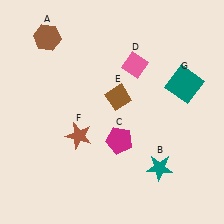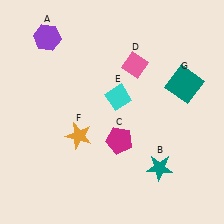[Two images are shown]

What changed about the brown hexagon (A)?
In Image 1, A is brown. In Image 2, it changed to purple.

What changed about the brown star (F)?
In Image 1, F is brown. In Image 2, it changed to orange.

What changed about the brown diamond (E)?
In Image 1, E is brown. In Image 2, it changed to cyan.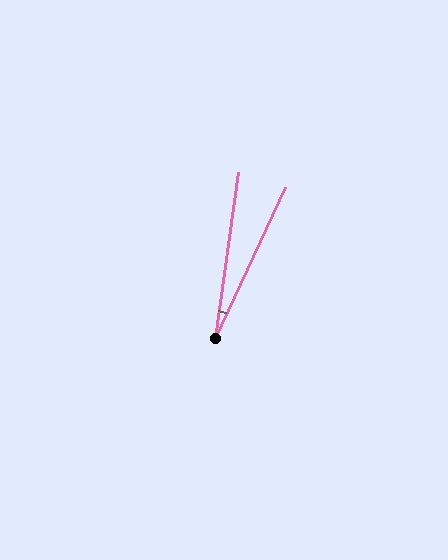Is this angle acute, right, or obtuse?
It is acute.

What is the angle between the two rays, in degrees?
Approximately 17 degrees.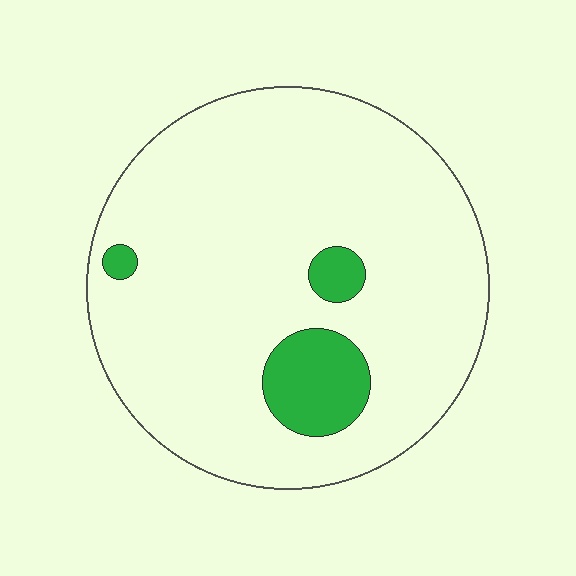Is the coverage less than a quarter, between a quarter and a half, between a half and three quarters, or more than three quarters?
Less than a quarter.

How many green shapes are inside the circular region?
3.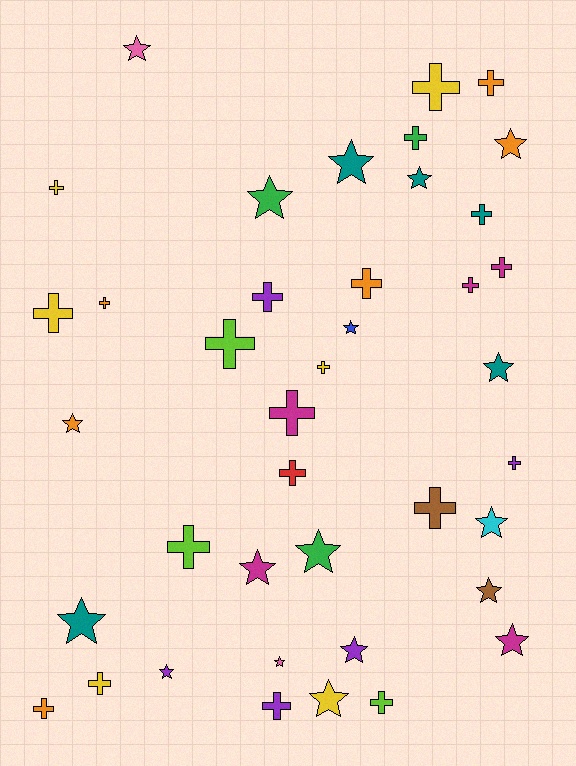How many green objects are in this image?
There are 3 green objects.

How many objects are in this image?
There are 40 objects.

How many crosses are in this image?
There are 22 crosses.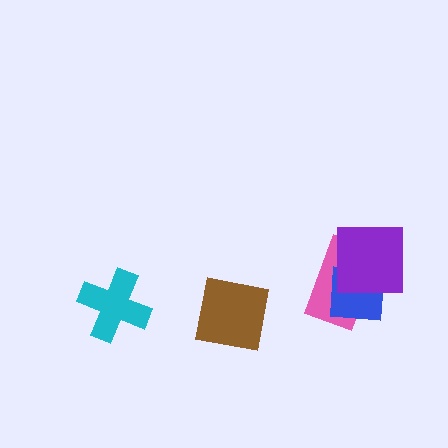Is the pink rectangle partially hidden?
Yes, it is partially covered by another shape.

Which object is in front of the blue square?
The purple square is in front of the blue square.